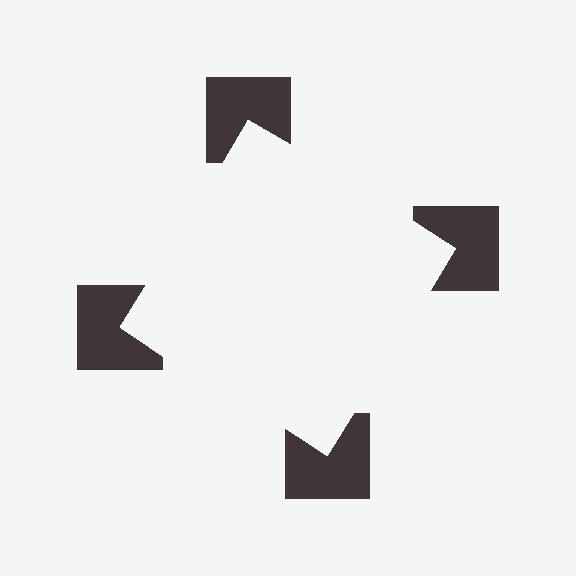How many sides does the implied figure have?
4 sides.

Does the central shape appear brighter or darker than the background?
It typically appears slightly brighter than the background, even though no actual brightness change is drawn.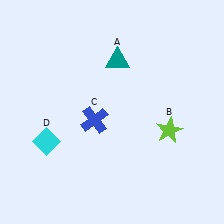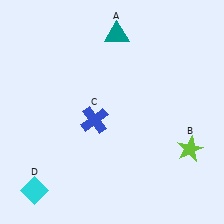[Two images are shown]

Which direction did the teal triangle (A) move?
The teal triangle (A) moved up.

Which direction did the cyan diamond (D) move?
The cyan diamond (D) moved down.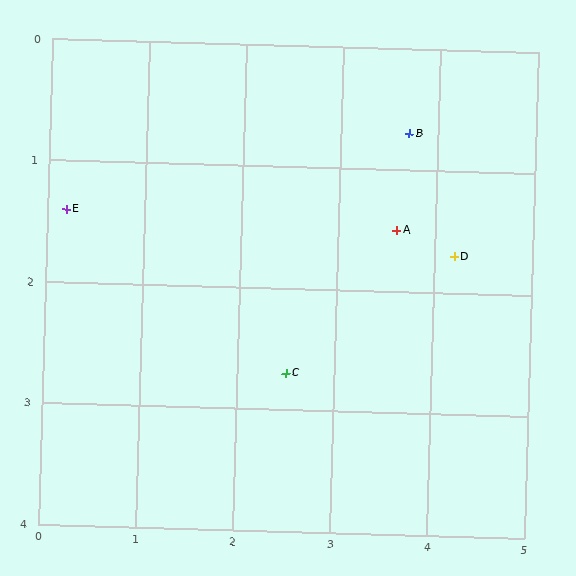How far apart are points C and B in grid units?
Points C and B are about 2.3 grid units apart.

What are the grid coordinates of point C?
Point C is at approximately (2.5, 2.7).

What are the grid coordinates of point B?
Point B is at approximately (3.7, 0.7).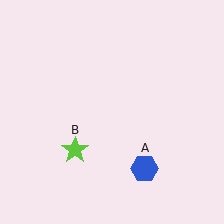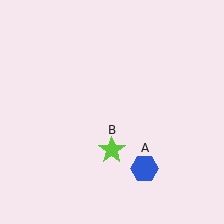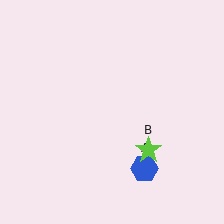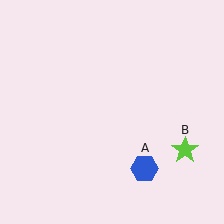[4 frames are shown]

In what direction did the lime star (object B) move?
The lime star (object B) moved right.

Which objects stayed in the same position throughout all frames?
Blue hexagon (object A) remained stationary.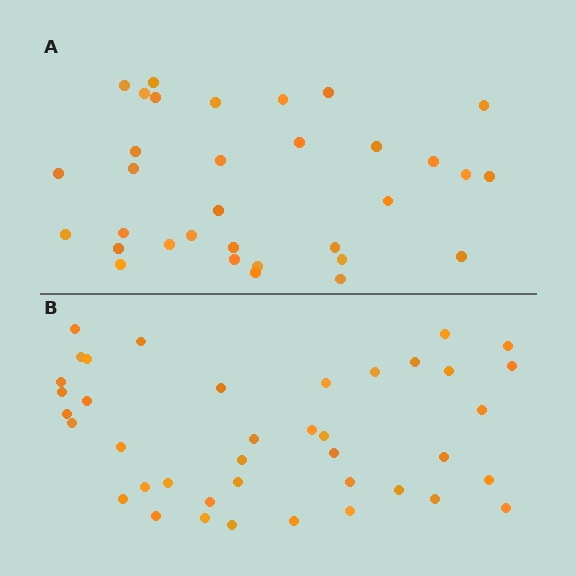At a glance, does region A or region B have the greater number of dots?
Region B (the bottom region) has more dots.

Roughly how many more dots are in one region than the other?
Region B has roughly 8 or so more dots than region A.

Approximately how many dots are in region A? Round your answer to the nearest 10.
About 30 dots. (The exact count is 33, which rounds to 30.)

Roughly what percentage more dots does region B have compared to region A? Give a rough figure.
About 20% more.